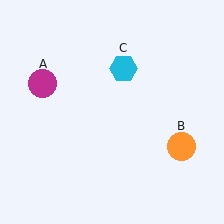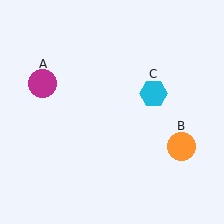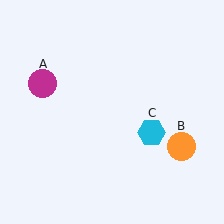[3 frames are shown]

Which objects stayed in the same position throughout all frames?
Magenta circle (object A) and orange circle (object B) remained stationary.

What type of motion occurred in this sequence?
The cyan hexagon (object C) rotated clockwise around the center of the scene.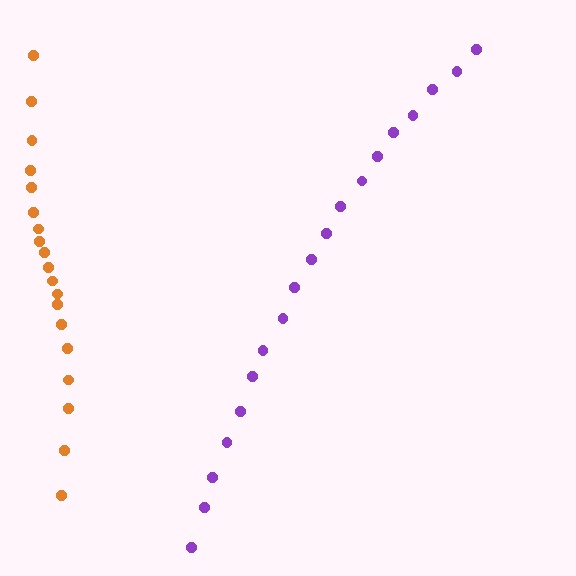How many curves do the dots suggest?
There are 2 distinct paths.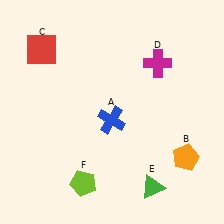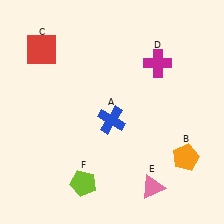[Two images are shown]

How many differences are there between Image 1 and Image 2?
There is 1 difference between the two images.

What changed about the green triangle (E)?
In Image 1, E is green. In Image 2, it changed to pink.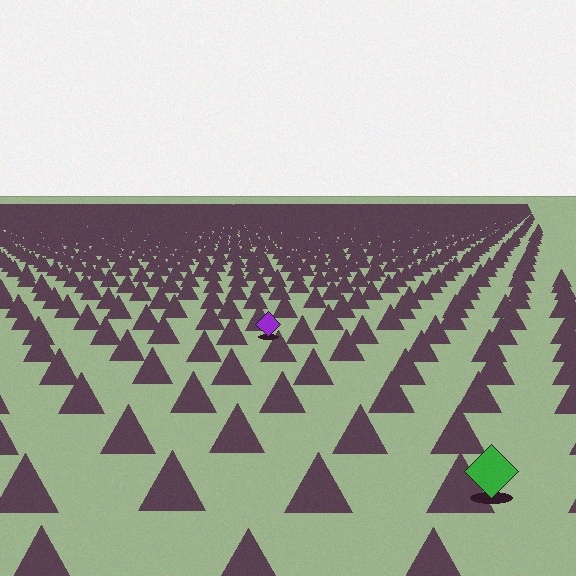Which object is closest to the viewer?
The green diamond is closest. The texture marks near it are larger and more spread out.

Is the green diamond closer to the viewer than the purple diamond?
Yes. The green diamond is closer — you can tell from the texture gradient: the ground texture is coarser near it.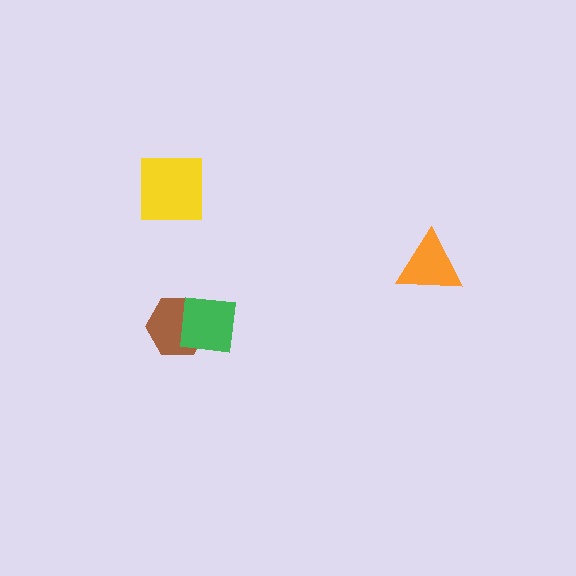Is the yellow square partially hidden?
No, no other shape covers it.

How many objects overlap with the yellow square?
0 objects overlap with the yellow square.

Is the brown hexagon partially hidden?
Yes, it is partially covered by another shape.